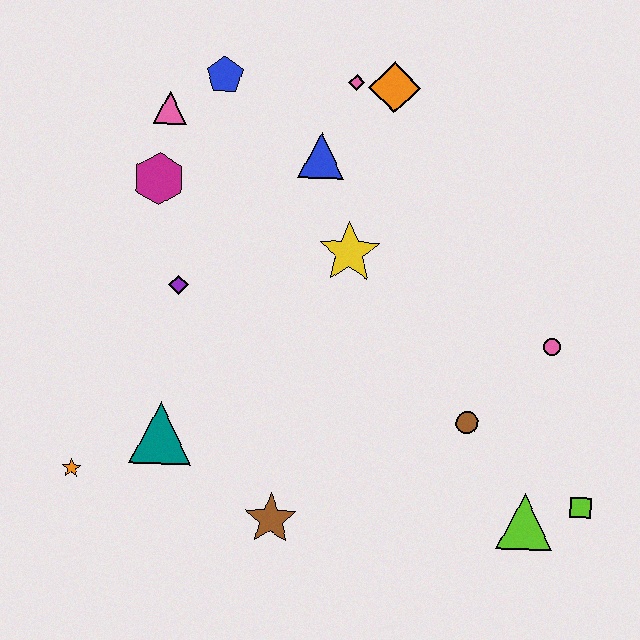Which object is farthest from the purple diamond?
The lime square is farthest from the purple diamond.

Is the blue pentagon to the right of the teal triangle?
Yes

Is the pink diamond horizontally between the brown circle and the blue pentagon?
Yes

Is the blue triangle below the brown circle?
No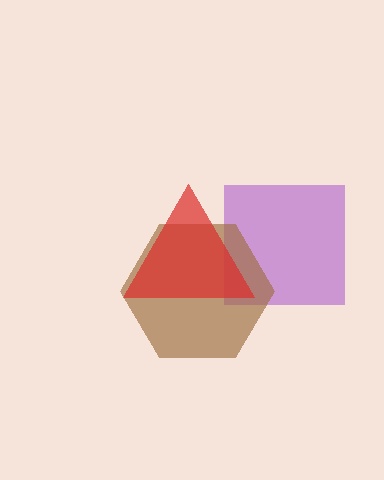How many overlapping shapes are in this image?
There are 3 overlapping shapes in the image.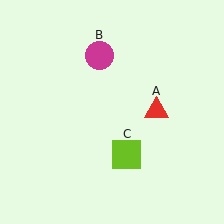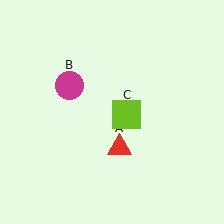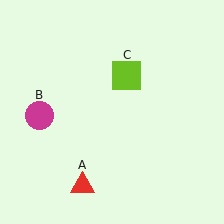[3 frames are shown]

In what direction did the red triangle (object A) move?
The red triangle (object A) moved down and to the left.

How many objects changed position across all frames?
3 objects changed position: red triangle (object A), magenta circle (object B), lime square (object C).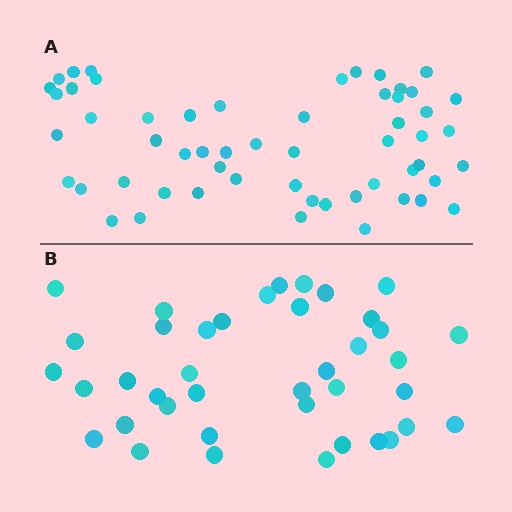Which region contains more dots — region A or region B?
Region A (the top region) has more dots.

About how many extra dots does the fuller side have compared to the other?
Region A has approximately 15 more dots than region B.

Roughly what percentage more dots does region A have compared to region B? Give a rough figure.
About 40% more.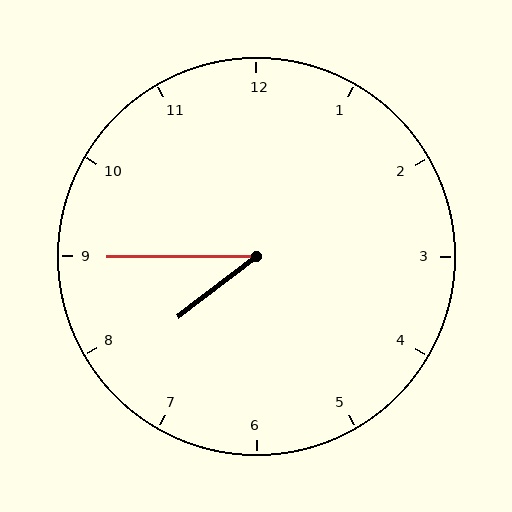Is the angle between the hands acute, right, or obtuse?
It is acute.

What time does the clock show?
7:45.